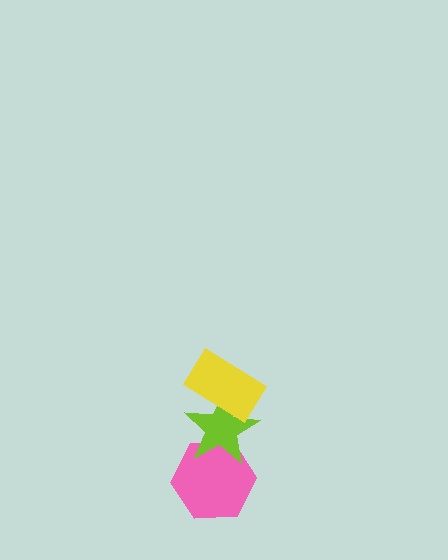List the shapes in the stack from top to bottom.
From top to bottom: the yellow rectangle, the lime star, the pink hexagon.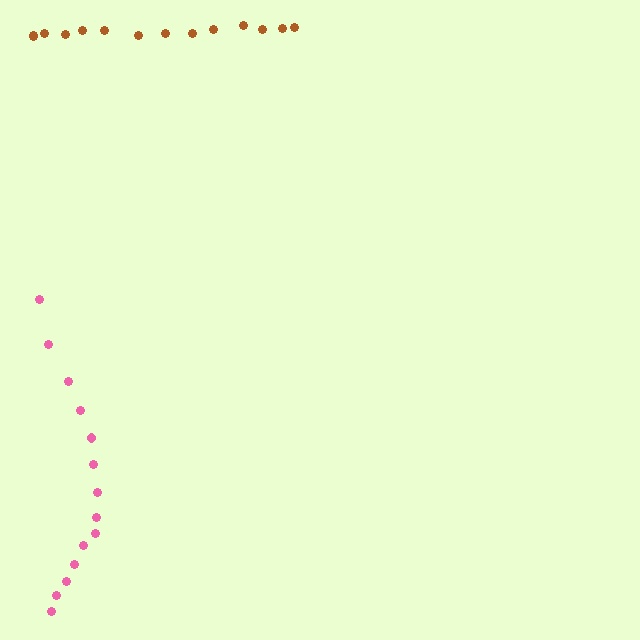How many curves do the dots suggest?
There are 2 distinct paths.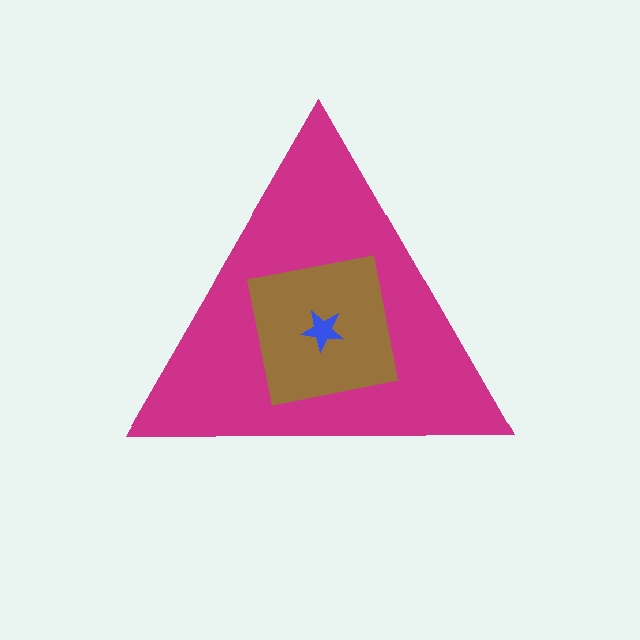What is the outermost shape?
The magenta triangle.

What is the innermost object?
The blue star.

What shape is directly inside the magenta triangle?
The brown square.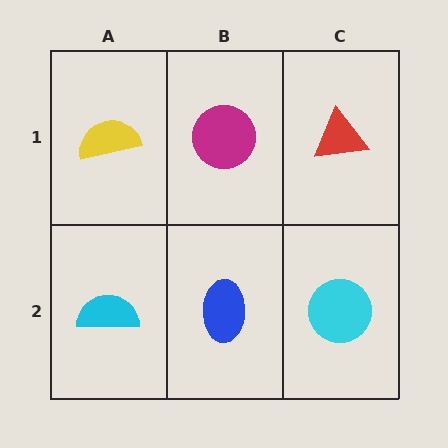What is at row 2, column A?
A cyan semicircle.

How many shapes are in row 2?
3 shapes.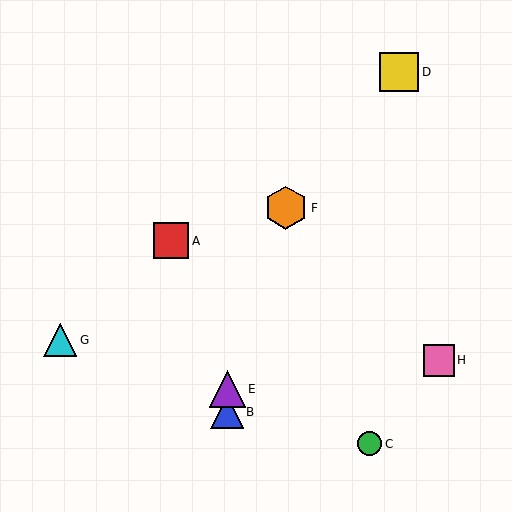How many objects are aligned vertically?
2 objects (B, E) are aligned vertically.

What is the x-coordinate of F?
Object F is at x≈286.